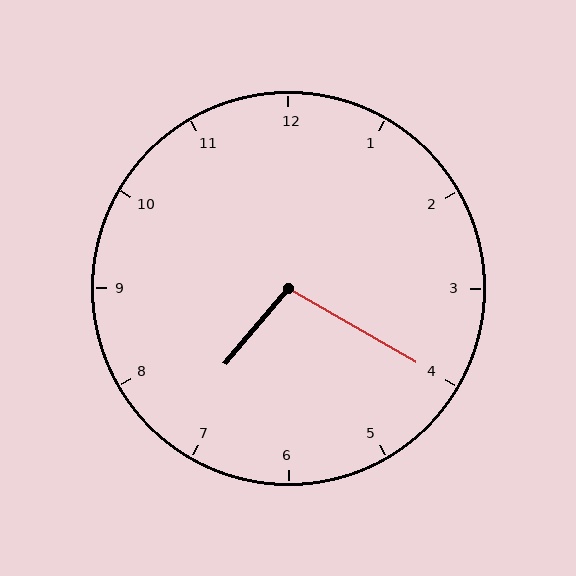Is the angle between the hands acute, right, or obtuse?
It is obtuse.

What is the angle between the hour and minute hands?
Approximately 100 degrees.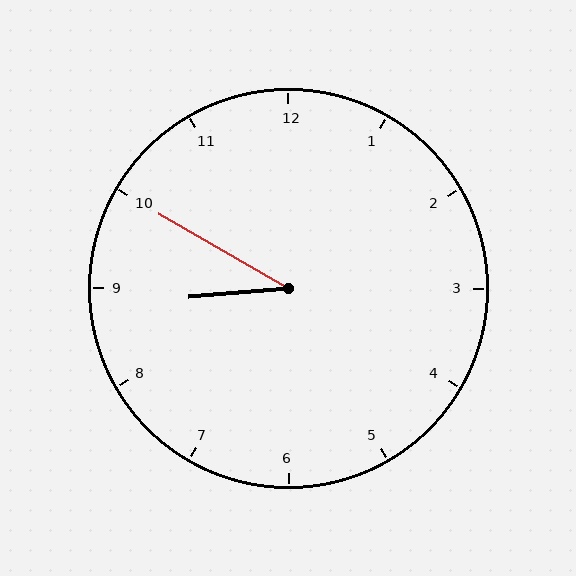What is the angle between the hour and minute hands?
Approximately 35 degrees.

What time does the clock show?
8:50.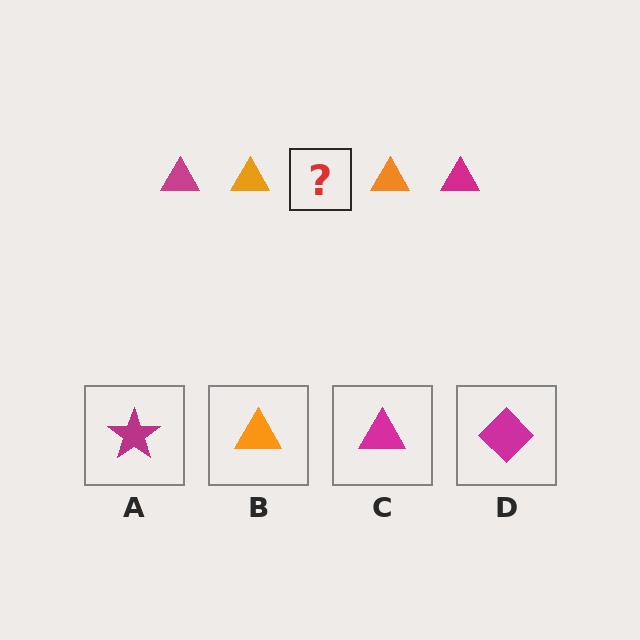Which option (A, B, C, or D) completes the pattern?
C.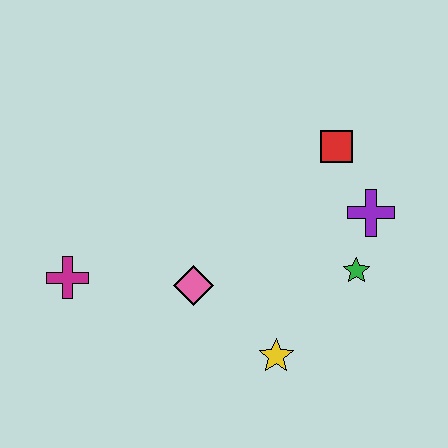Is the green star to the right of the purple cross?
No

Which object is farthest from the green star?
The magenta cross is farthest from the green star.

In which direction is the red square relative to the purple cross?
The red square is above the purple cross.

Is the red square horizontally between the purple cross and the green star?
No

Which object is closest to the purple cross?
The green star is closest to the purple cross.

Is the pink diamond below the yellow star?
No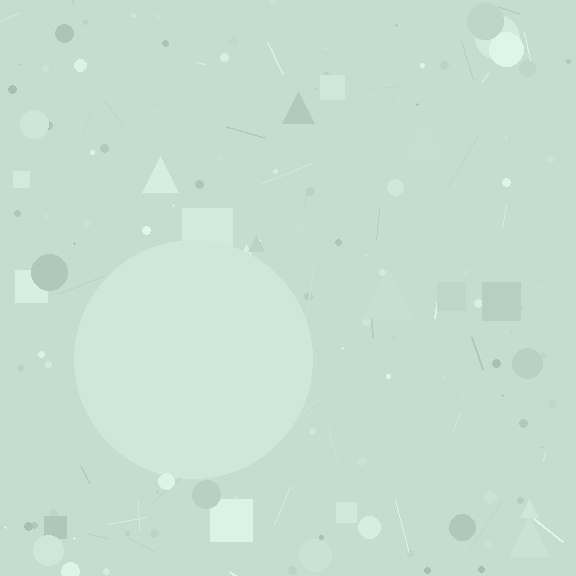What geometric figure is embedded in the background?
A circle is embedded in the background.